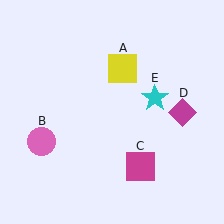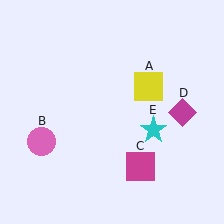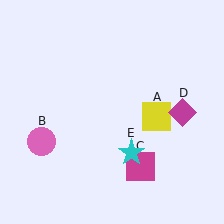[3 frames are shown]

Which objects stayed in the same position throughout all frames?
Pink circle (object B) and magenta square (object C) and magenta diamond (object D) remained stationary.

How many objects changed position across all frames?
2 objects changed position: yellow square (object A), cyan star (object E).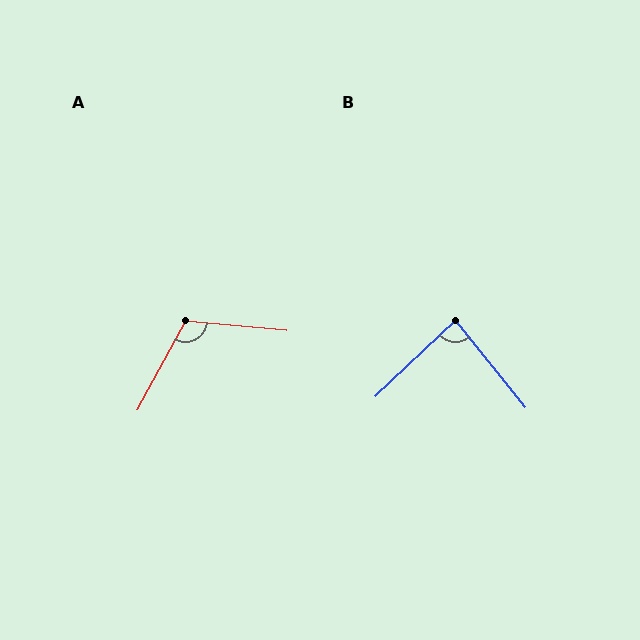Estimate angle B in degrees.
Approximately 85 degrees.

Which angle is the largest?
A, at approximately 113 degrees.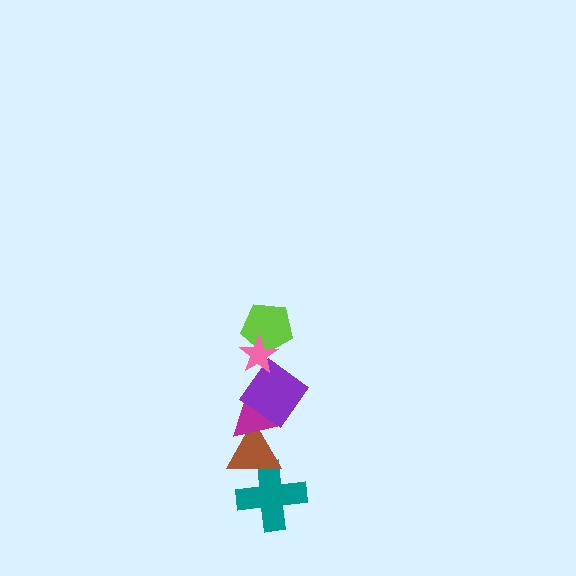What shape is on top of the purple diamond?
The lime pentagon is on top of the purple diamond.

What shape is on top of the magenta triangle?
The purple diamond is on top of the magenta triangle.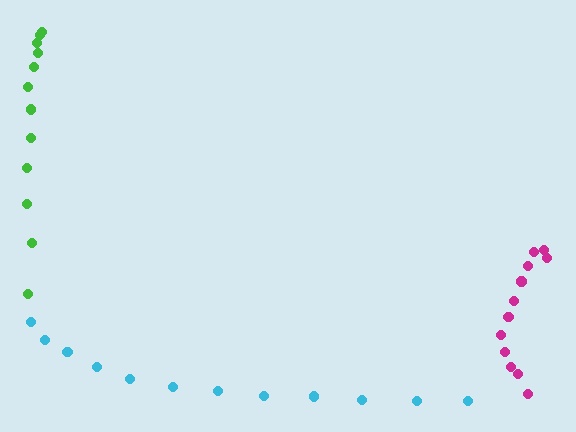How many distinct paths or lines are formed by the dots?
There are 3 distinct paths.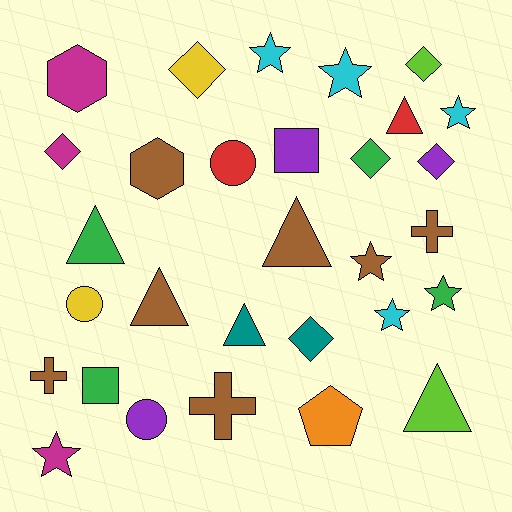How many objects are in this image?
There are 30 objects.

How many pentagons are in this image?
There is 1 pentagon.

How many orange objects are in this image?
There is 1 orange object.